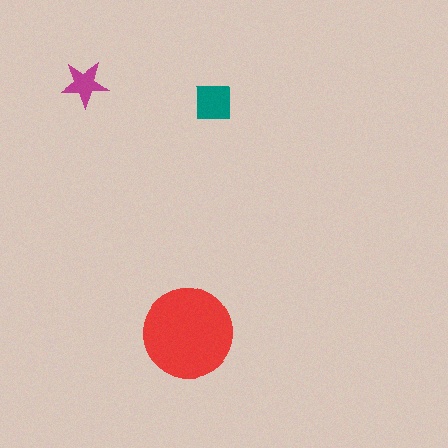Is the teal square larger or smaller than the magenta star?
Larger.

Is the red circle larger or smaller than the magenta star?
Larger.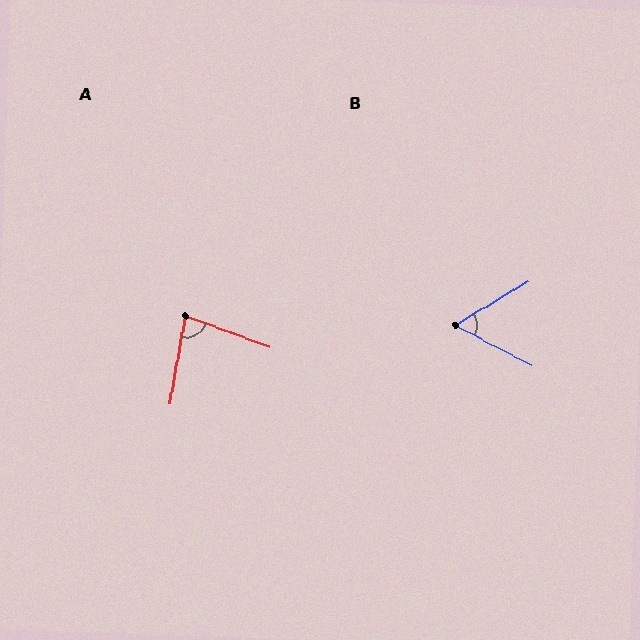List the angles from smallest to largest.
B (58°), A (80°).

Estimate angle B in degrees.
Approximately 58 degrees.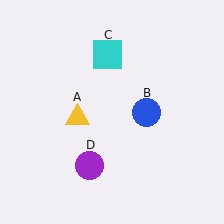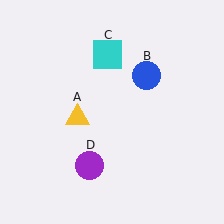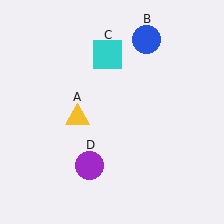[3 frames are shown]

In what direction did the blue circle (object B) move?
The blue circle (object B) moved up.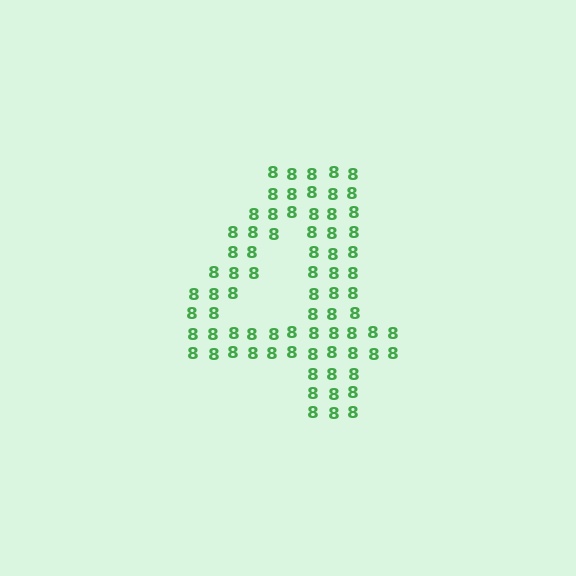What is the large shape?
The large shape is the digit 4.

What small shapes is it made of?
It is made of small digit 8's.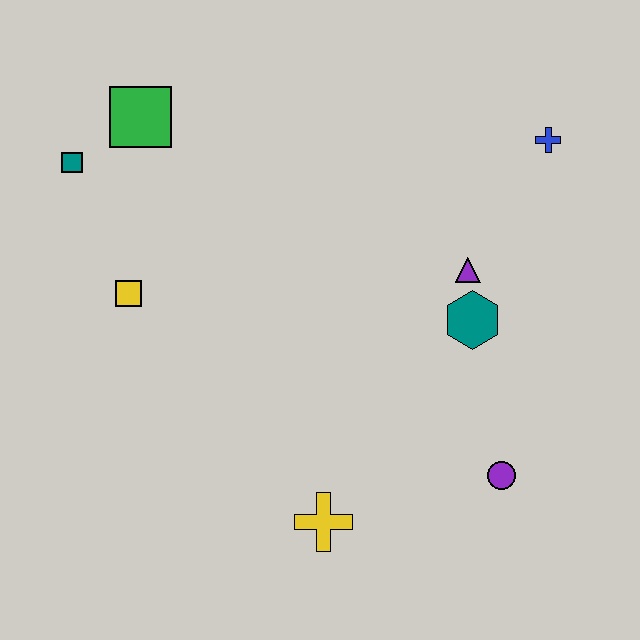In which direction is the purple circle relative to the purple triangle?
The purple circle is below the purple triangle.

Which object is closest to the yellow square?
The teal square is closest to the yellow square.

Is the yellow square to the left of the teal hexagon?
Yes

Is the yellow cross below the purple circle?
Yes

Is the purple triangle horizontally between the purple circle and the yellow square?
Yes